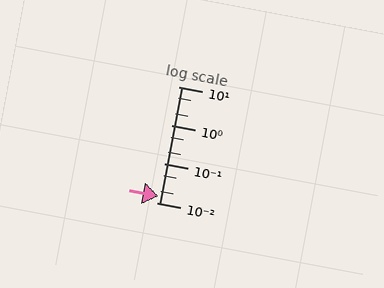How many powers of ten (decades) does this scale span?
The scale spans 3 decades, from 0.01 to 10.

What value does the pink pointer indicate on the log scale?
The pointer indicates approximately 0.015.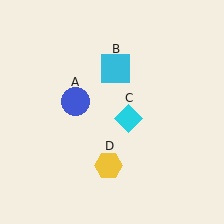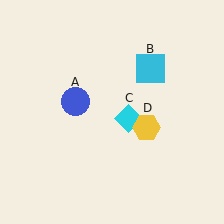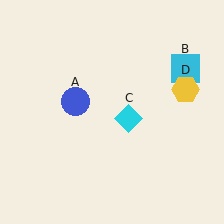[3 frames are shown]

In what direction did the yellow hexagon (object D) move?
The yellow hexagon (object D) moved up and to the right.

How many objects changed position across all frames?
2 objects changed position: cyan square (object B), yellow hexagon (object D).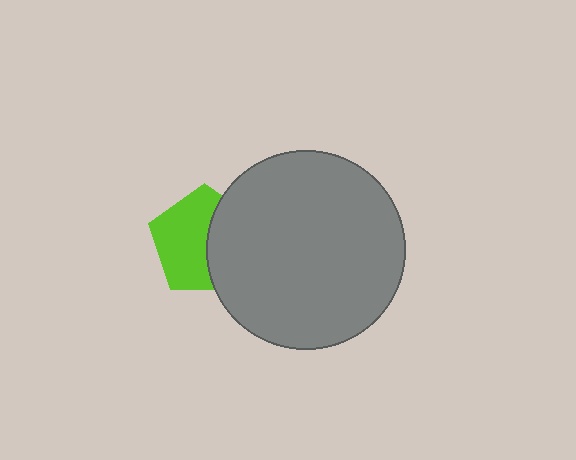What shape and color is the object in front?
The object in front is a gray circle.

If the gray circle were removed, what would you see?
You would see the complete lime pentagon.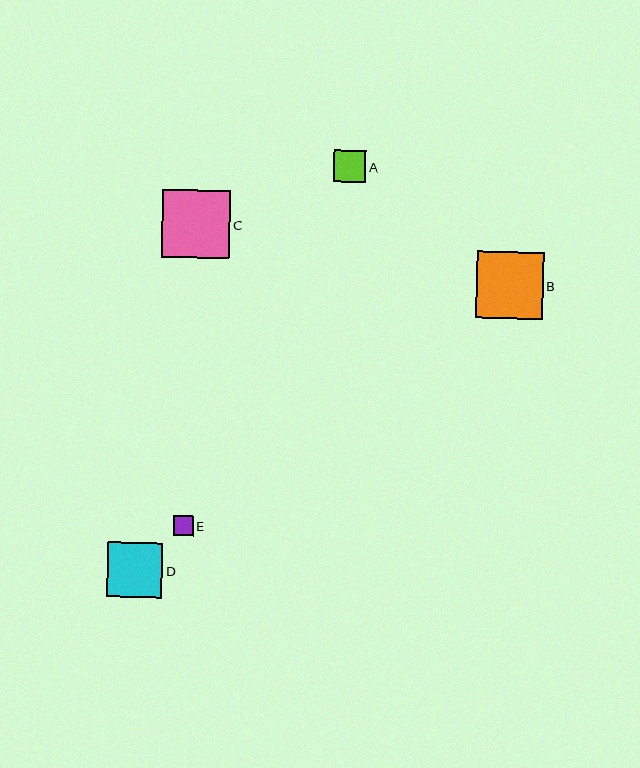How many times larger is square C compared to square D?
Square C is approximately 1.2 times the size of square D.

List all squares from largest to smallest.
From largest to smallest: C, B, D, A, E.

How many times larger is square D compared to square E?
Square D is approximately 2.8 times the size of square E.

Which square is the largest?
Square C is the largest with a size of approximately 68 pixels.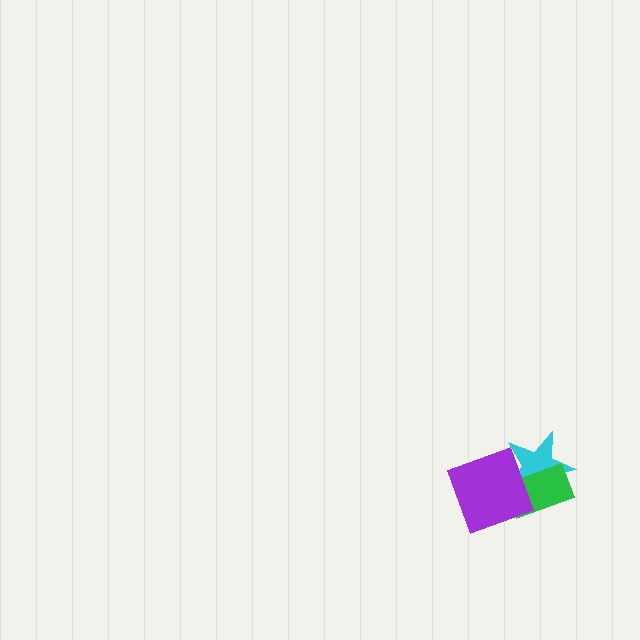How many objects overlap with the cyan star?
2 objects overlap with the cyan star.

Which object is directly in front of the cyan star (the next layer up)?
The green rectangle is directly in front of the cyan star.